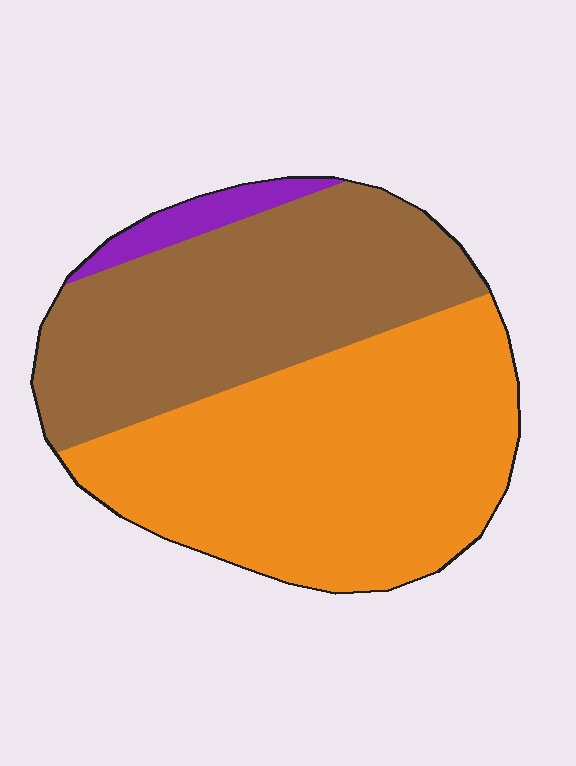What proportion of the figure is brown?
Brown covers roughly 40% of the figure.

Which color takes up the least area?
Purple, at roughly 5%.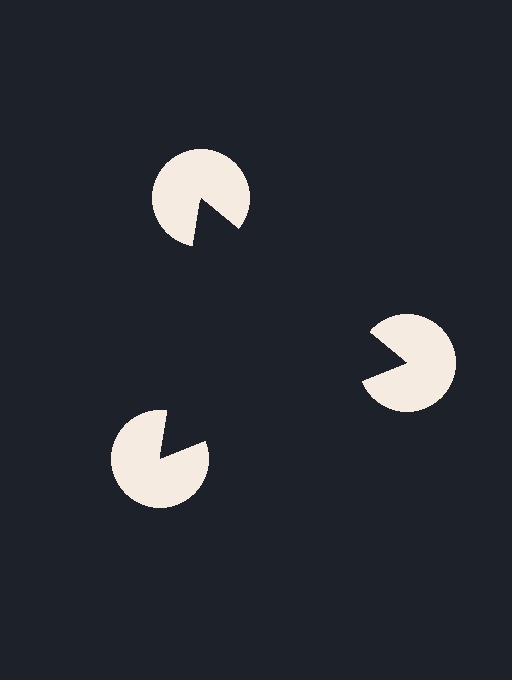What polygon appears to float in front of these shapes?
An illusory triangle — its edges are inferred from the aligned wedge cuts in the pac-man discs, not physically drawn.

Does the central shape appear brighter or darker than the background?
It typically appears slightly darker than the background, even though no actual brightness change is drawn.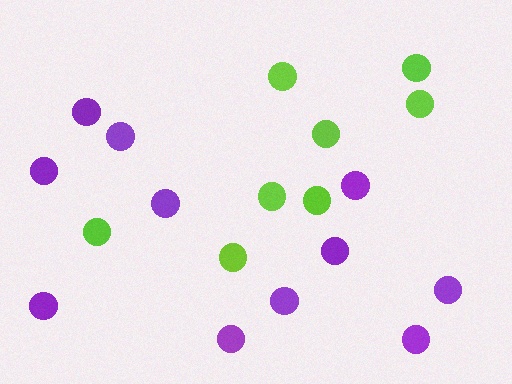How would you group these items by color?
There are 2 groups: one group of lime circles (8) and one group of purple circles (11).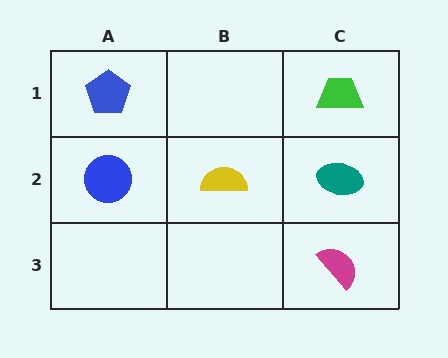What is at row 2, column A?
A blue circle.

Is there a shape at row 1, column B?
No, that cell is empty.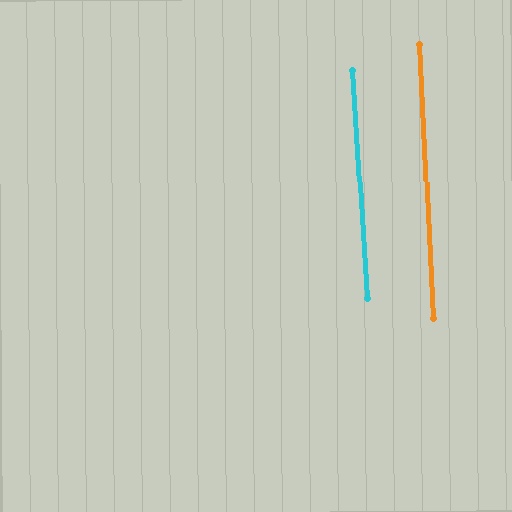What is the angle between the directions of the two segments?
Approximately 1 degree.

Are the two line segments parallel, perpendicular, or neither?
Parallel — their directions differ by only 0.8°.